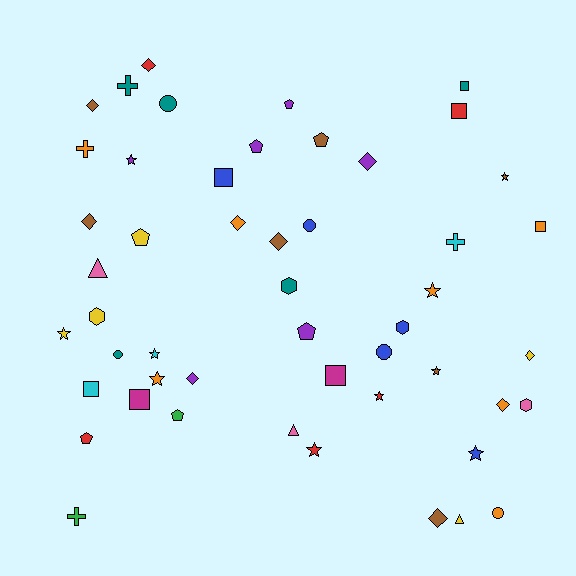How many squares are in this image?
There are 7 squares.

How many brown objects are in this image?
There are 7 brown objects.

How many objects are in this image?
There are 50 objects.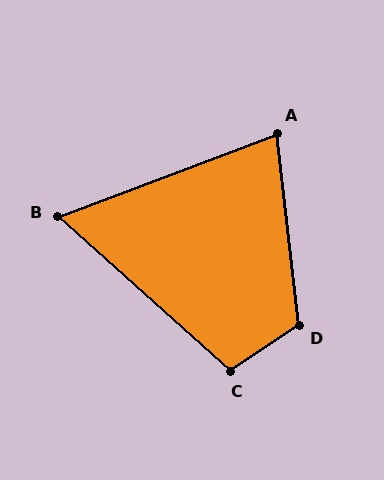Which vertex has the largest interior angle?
D, at approximately 118 degrees.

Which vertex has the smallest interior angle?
B, at approximately 62 degrees.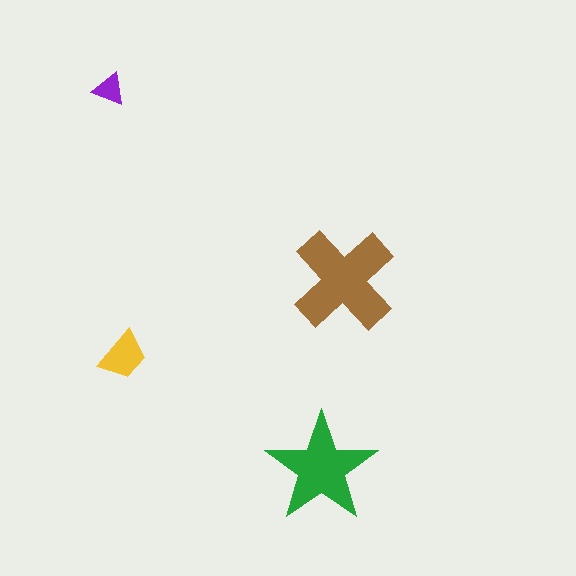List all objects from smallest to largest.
The purple triangle, the yellow trapezoid, the green star, the brown cross.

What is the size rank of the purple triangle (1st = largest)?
4th.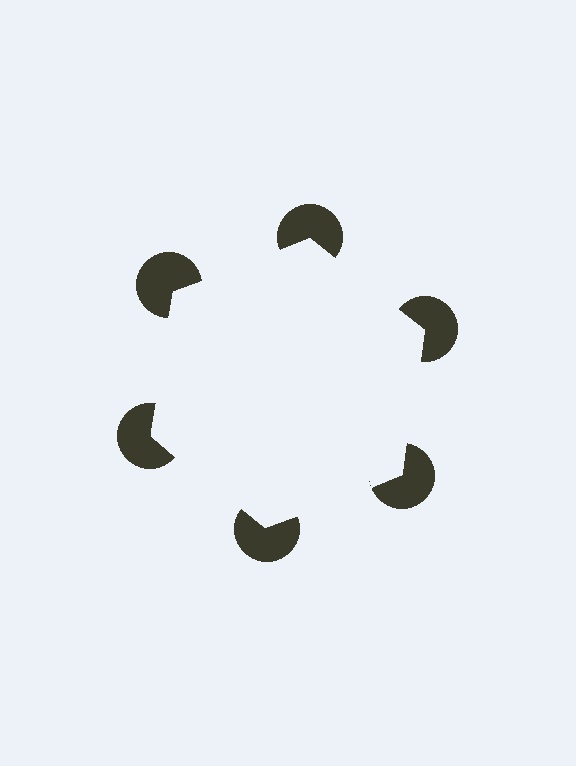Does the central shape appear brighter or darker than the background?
It typically appears slightly brighter than the background, even though no actual brightness change is drawn.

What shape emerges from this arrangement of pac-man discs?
An illusory hexagon — its edges are inferred from the aligned wedge cuts in the pac-man discs, not physically drawn.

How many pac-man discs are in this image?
There are 6 — one at each vertex of the illusory hexagon.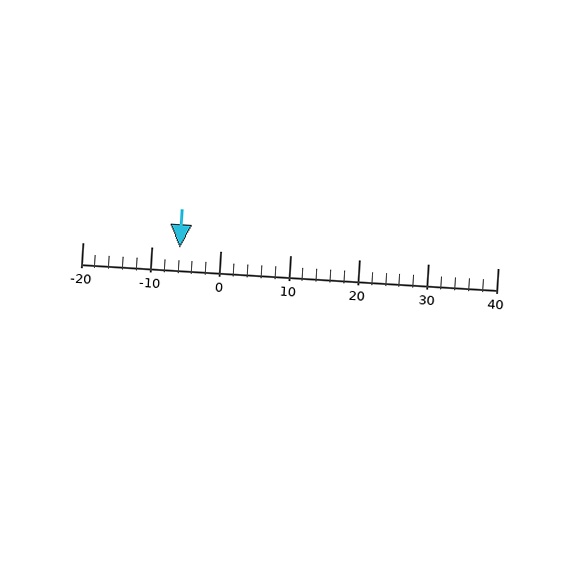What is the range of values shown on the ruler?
The ruler shows values from -20 to 40.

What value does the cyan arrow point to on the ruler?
The cyan arrow points to approximately -6.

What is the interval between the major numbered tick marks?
The major tick marks are spaced 10 units apart.